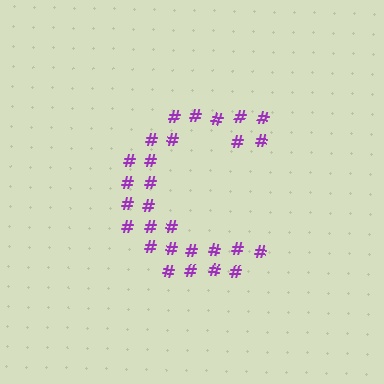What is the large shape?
The large shape is the letter C.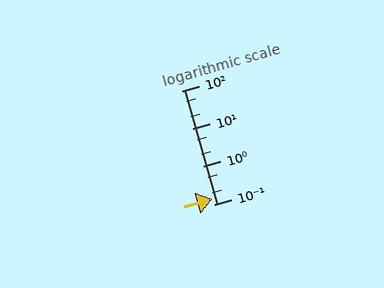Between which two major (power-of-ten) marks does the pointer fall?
The pointer is between 0.1 and 1.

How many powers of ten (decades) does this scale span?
The scale spans 3 decades, from 0.1 to 100.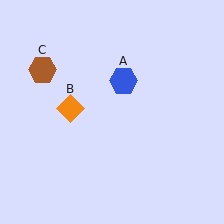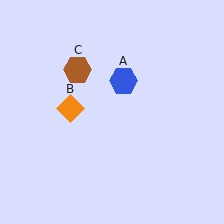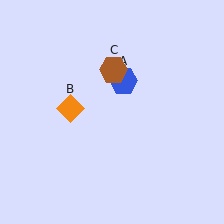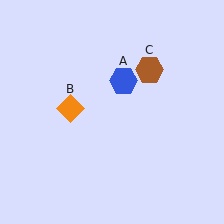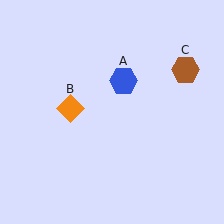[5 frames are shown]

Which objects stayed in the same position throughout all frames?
Blue hexagon (object A) and orange diamond (object B) remained stationary.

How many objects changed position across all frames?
1 object changed position: brown hexagon (object C).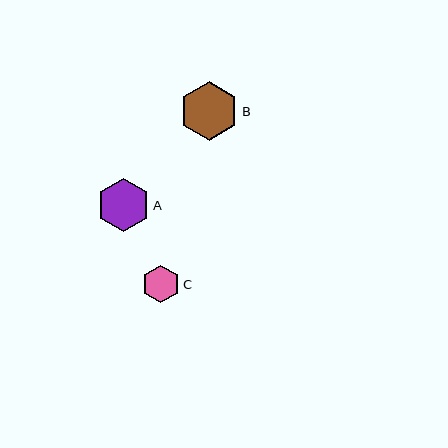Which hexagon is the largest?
Hexagon B is the largest with a size of approximately 59 pixels.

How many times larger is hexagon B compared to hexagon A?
Hexagon B is approximately 1.1 times the size of hexagon A.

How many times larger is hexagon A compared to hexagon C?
Hexagon A is approximately 1.4 times the size of hexagon C.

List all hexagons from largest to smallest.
From largest to smallest: B, A, C.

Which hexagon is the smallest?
Hexagon C is the smallest with a size of approximately 38 pixels.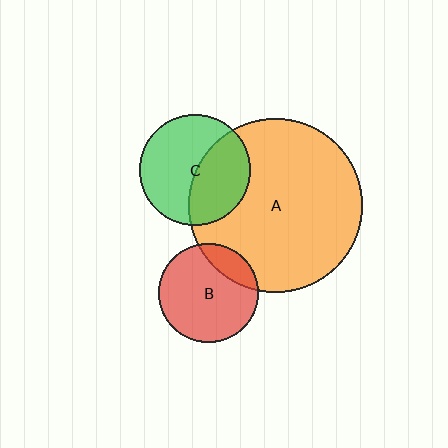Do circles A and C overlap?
Yes.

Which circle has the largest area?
Circle A (orange).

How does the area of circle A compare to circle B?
Approximately 3.1 times.